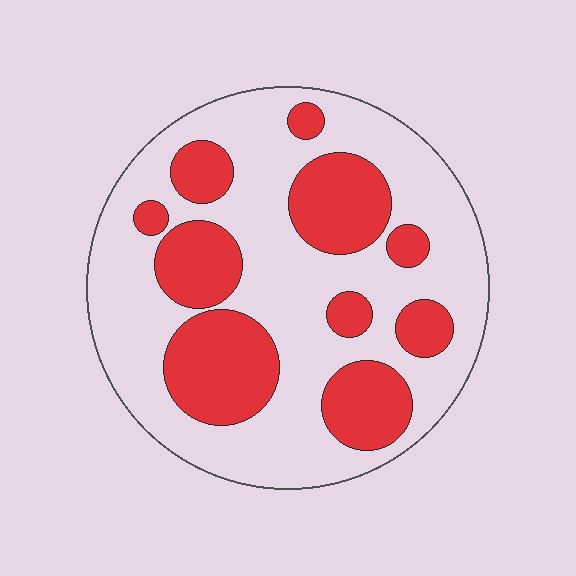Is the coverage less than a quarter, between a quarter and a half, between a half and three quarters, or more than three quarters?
Between a quarter and a half.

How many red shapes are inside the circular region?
10.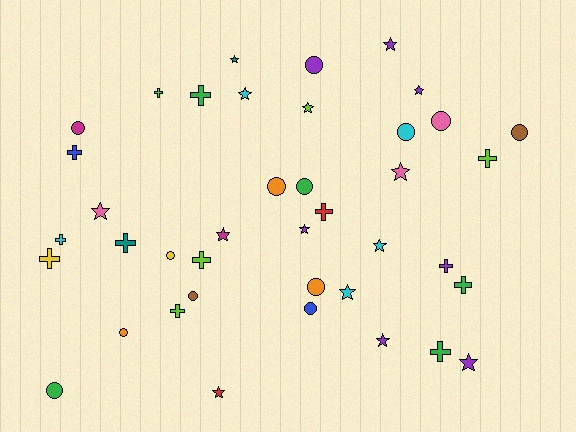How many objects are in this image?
There are 40 objects.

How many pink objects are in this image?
There are 3 pink objects.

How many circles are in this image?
There are 13 circles.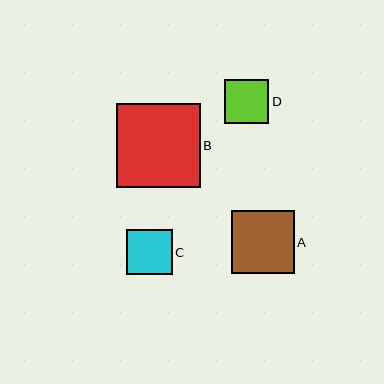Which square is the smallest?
Square D is the smallest with a size of approximately 44 pixels.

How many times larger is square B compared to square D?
Square B is approximately 1.9 times the size of square D.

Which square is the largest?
Square B is the largest with a size of approximately 84 pixels.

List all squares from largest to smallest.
From largest to smallest: B, A, C, D.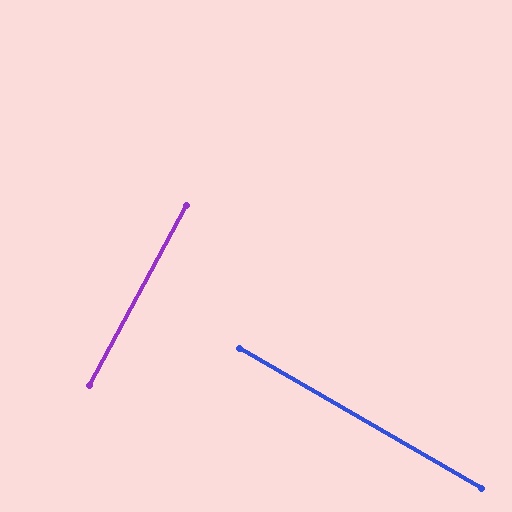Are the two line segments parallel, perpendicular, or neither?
Perpendicular — they meet at approximately 88°.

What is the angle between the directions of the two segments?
Approximately 88 degrees.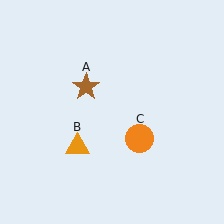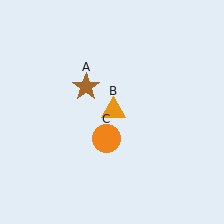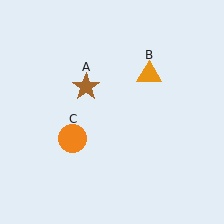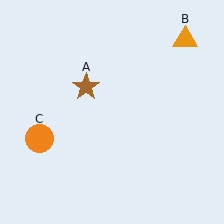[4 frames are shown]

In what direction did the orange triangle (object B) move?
The orange triangle (object B) moved up and to the right.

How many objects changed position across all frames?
2 objects changed position: orange triangle (object B), orange circle (object C).